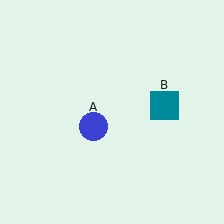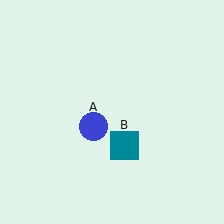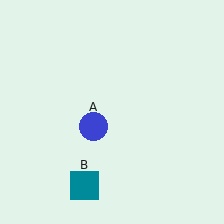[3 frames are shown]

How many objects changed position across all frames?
1 object changed position: teal square (object B).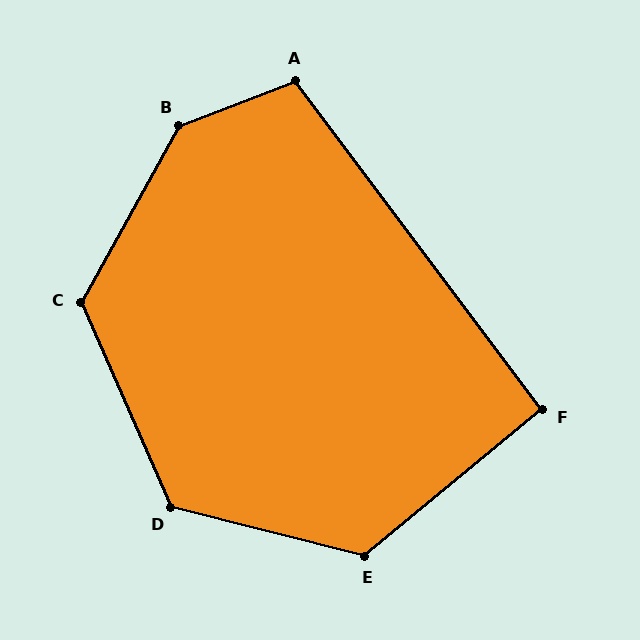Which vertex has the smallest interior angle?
F, at approximately 92 degrees.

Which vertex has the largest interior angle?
B, at approximately 140 degrees.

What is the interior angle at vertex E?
Approximately 127 degrees (obtuse).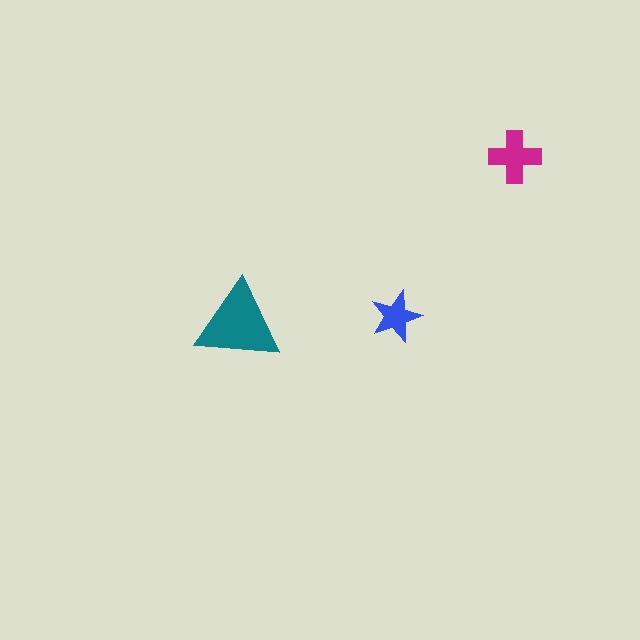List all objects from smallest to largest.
The blue star, the magenta cross, the teal triangle.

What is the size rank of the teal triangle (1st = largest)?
1st.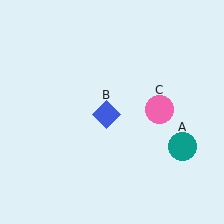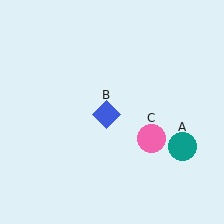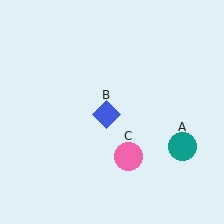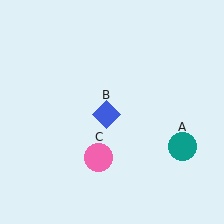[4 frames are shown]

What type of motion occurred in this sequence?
The pink circle (object C) rotated clockwise around the center of the scene.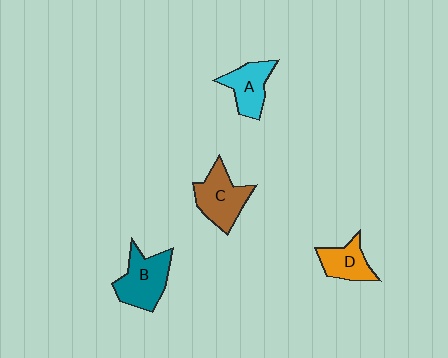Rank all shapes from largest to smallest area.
From largest to smallest: B (teal), C (brown), A (cyan), D (orange).